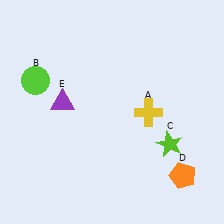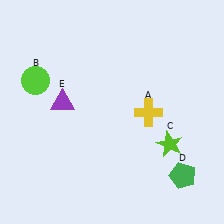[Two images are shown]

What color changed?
The pentagon (D) changed from orange in Image 1 to green in Image 2.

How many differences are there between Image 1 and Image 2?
There is 1 difference between the two images.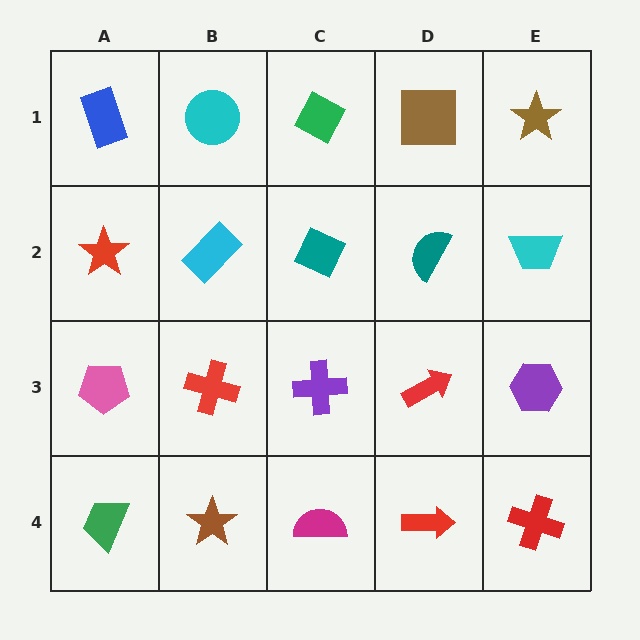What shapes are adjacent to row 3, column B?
A cyan rectangle (row 2, column B), a brown star (row 4, column B), a pink pentagon (row 3, column A), a purple cross (row 3, column C).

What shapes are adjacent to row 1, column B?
A cyan rectangle (row 2, column B), a blue rectangle (row 1, column A), a green diamond (row 1, column C).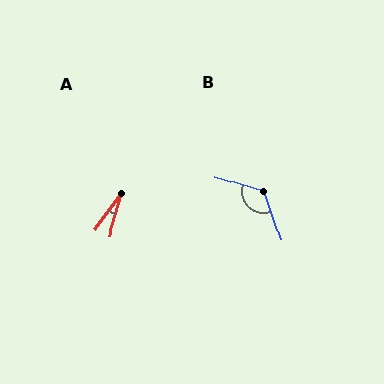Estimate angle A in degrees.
Approximately 19 degrees.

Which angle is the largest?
B, at approximately 125 degrees.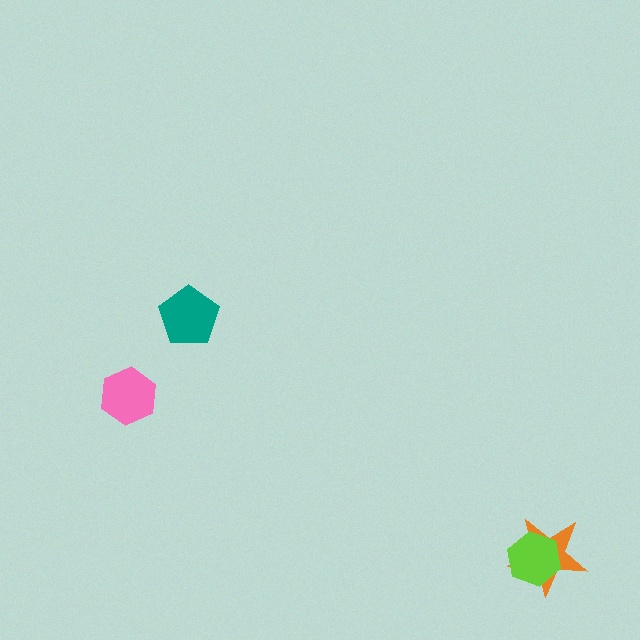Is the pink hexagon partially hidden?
No, no other shape covers it.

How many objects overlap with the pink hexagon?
0 objects overlap with the pink hexagon.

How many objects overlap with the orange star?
1 object overlaps with the orange star.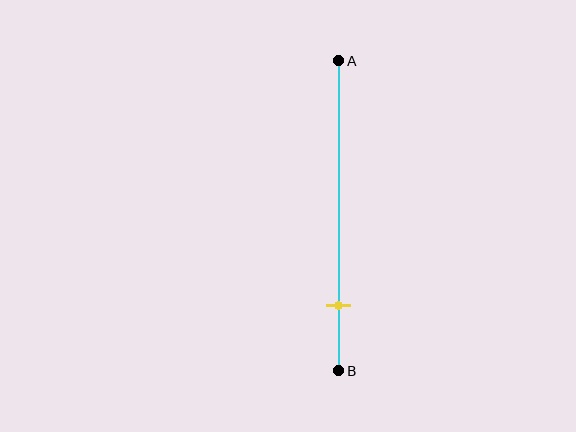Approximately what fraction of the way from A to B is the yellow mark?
The yellow mark is approximately 80% of the way from A to B.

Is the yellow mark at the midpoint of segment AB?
No, the mark is at about 80% from A, not at the 50% midpoint.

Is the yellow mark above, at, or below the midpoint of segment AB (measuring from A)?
The yellow mark is below the midpoint of segment AB.